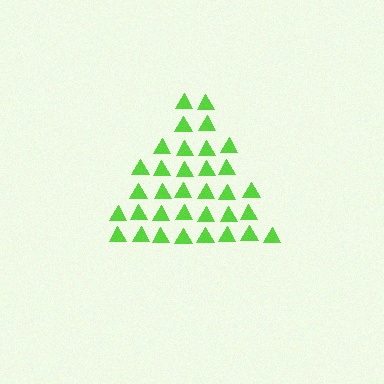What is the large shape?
The large shape is a triangle.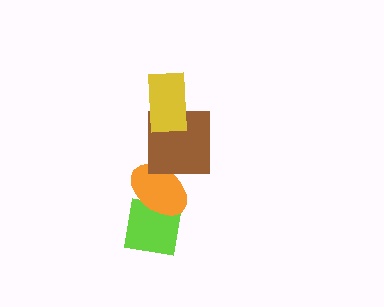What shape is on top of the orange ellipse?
The brown square is on top of the orange ellipse.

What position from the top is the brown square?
The brown square is 2nd from the top.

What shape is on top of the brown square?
The yellow rectangle is on top of the brown square.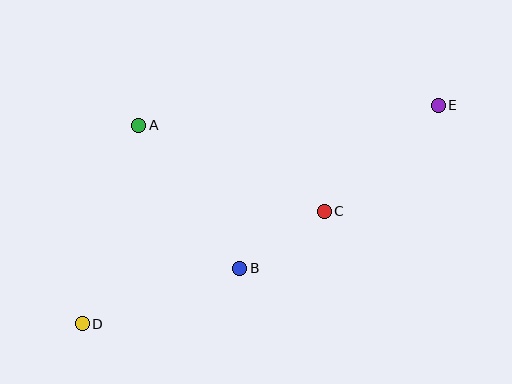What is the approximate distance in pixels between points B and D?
The distance between B and D is approximately 167 pixels.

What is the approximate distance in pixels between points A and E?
The distance between A and E is approximately 300 pixels.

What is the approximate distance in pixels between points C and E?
The distance between C and E is approximately 155 pixels.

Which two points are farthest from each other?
Points D and E are farthest from each other.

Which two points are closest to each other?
Points B and C are closest to each other.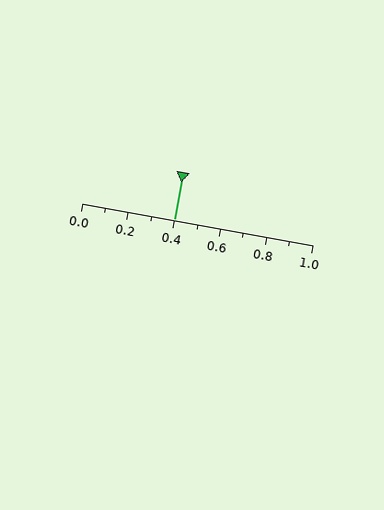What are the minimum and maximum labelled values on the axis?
The axis runs from 0.0 to 1.0.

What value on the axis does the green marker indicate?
The marker indicates approximately 0.4.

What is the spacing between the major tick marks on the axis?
The major ticks are spaced 0.2 apart.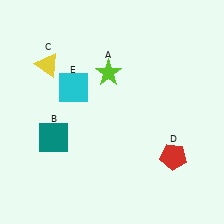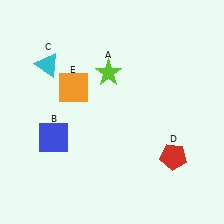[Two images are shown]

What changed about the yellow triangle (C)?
In Image 1, C is yellow. In Image 2, it changed to cyan.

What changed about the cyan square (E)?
In Image 1, E is cyan. In Image 2, it changed to orange.